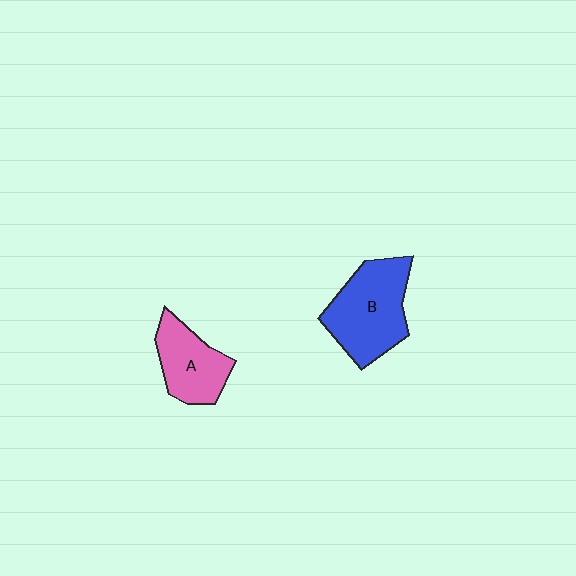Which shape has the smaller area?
Shape A (pink).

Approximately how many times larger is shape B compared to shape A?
Approximately 1.4 times.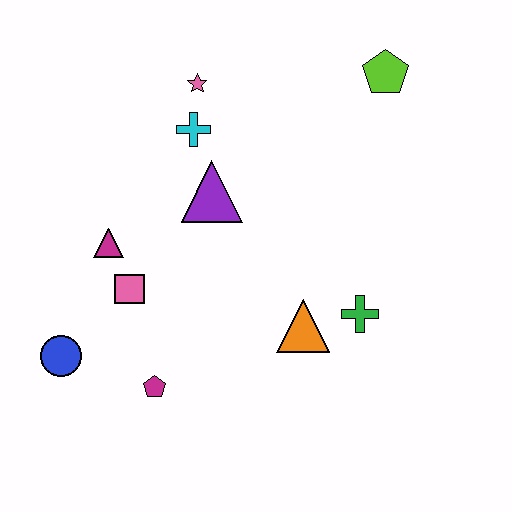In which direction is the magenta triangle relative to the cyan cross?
The magenta triangle is below the cyan cross.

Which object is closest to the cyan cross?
The pink star is closest to the cyan cross.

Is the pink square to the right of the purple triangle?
No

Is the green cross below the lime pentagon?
Yes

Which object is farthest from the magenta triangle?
The lime pentagon is farthest from the magenta triangle.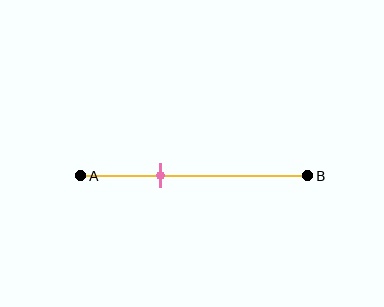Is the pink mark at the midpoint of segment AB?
No, the mark is at about 35% from A, not at the 50% midpoint.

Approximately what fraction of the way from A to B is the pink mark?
The pink mark is approximately 35% of the way from A to B.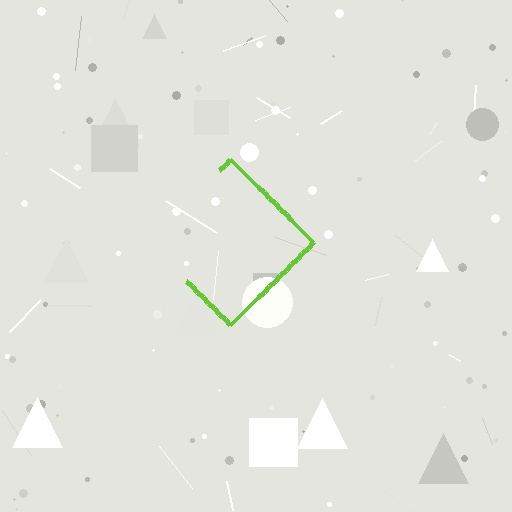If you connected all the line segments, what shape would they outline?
They would outline a diamond.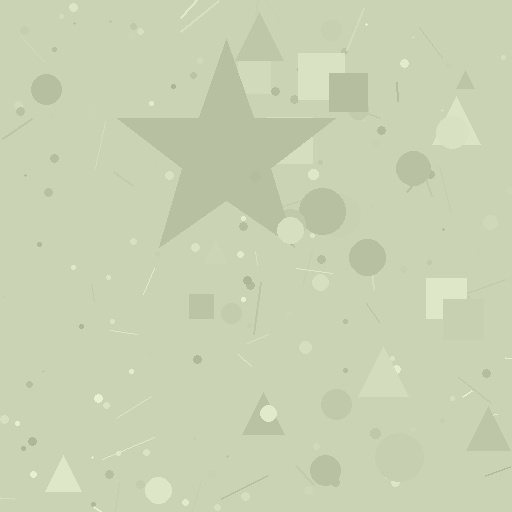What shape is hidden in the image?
A star is hidden in the image.